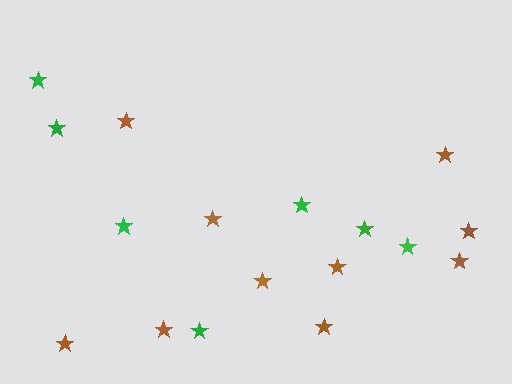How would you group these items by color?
There are 2 groups: one group of brown stars (10) and one group of green stars (7).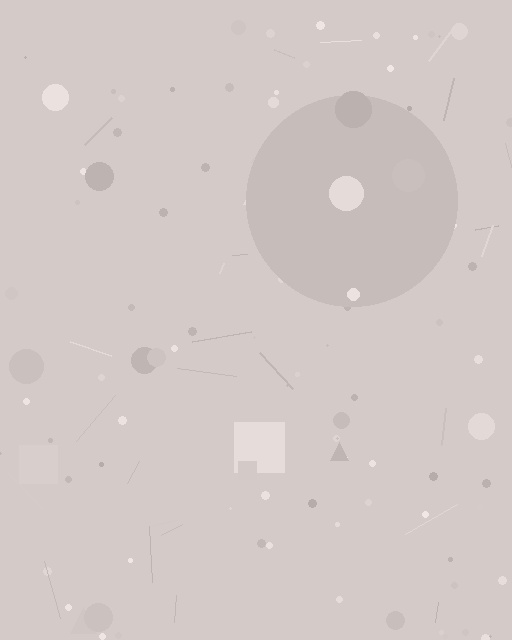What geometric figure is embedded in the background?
A circle is embedded in the background.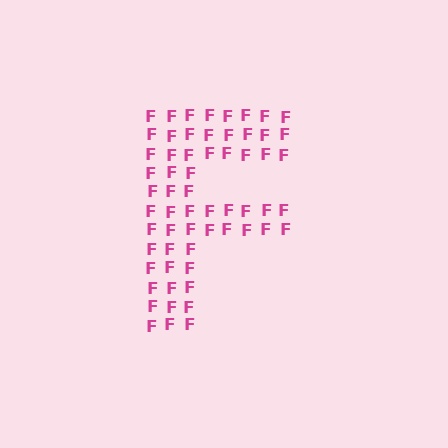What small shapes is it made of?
It is made of small letter F's.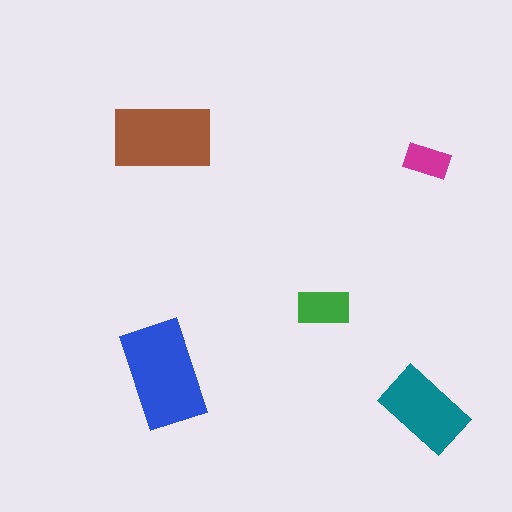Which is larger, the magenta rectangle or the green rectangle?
The green one.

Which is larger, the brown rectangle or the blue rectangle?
The blue one.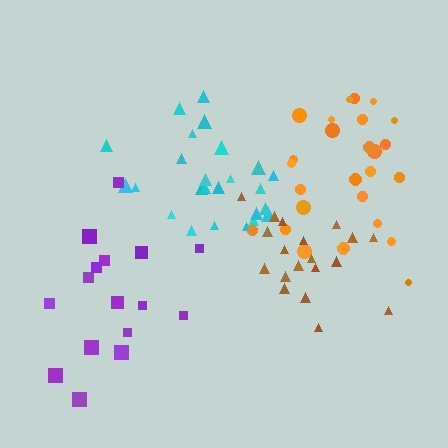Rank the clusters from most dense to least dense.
cyan, brown, orange, purple.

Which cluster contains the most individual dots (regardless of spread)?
Orange (26).